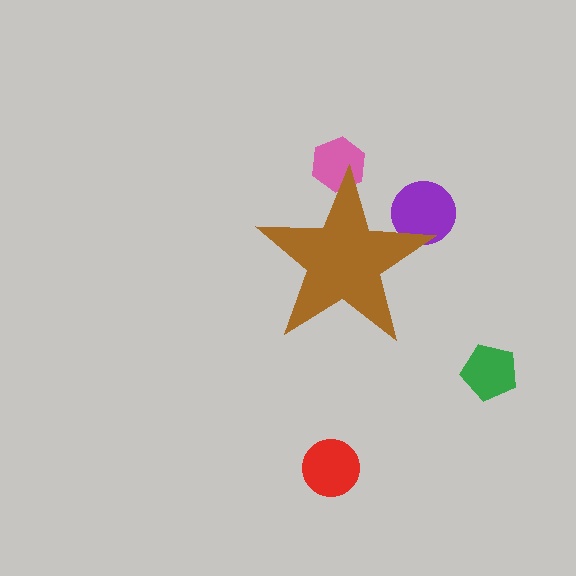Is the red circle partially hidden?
No, the red circle is fully visible.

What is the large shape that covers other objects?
A brown star.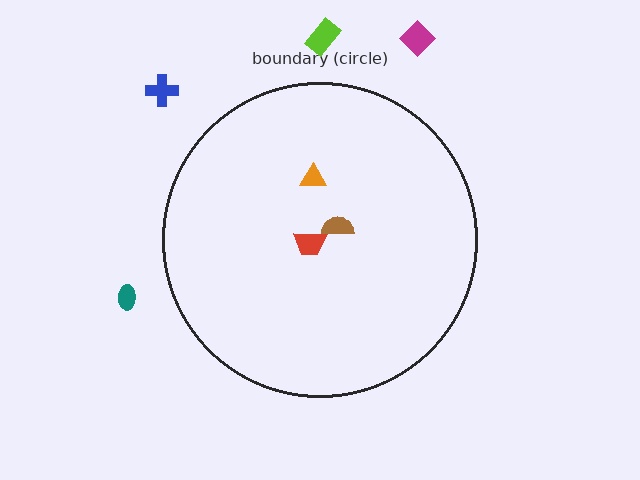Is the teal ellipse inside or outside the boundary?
Outside.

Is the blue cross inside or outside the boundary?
Outside.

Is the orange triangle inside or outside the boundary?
Inside.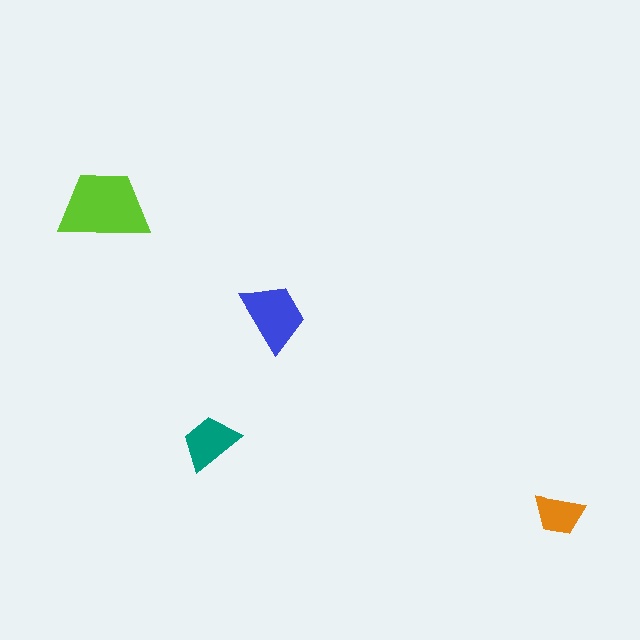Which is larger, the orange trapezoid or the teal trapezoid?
The teal one.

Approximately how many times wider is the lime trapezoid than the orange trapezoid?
About 2 times wider.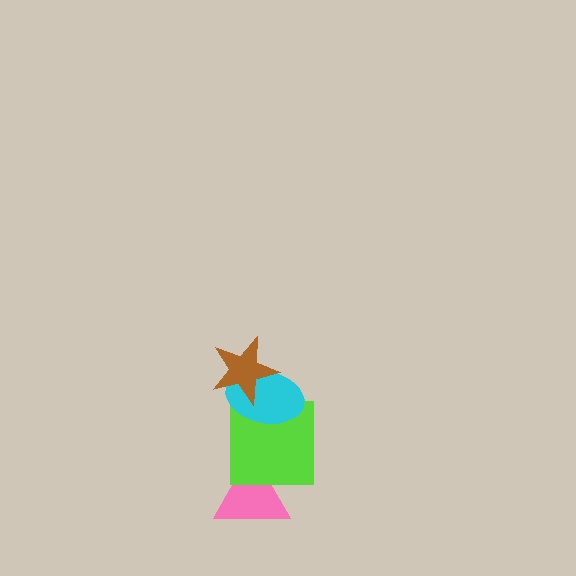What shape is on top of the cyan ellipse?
The brown star is on top of the cyan ellipse.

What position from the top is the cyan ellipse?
The cyan ellipse is 2nd from the top.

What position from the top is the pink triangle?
The pink triangle is 4th from the top.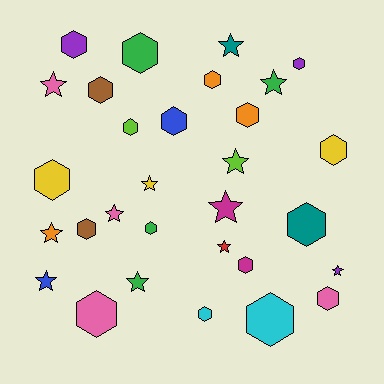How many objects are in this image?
There are 30 objects.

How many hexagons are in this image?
There are 18 hexagons.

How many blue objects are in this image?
There are 2 blue objects.